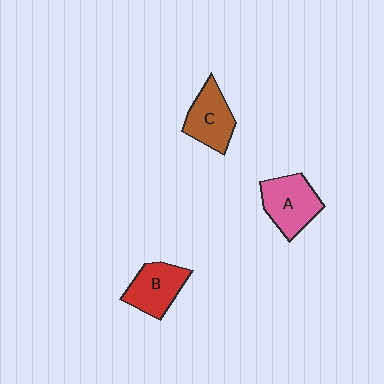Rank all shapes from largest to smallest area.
From largest to smallest: A (pink), B (red), C (brown).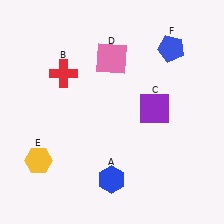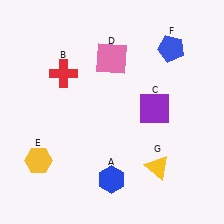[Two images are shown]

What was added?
A yellow triangle (G) was added in Image 2.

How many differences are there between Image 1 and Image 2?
There is 1 difference between the two images.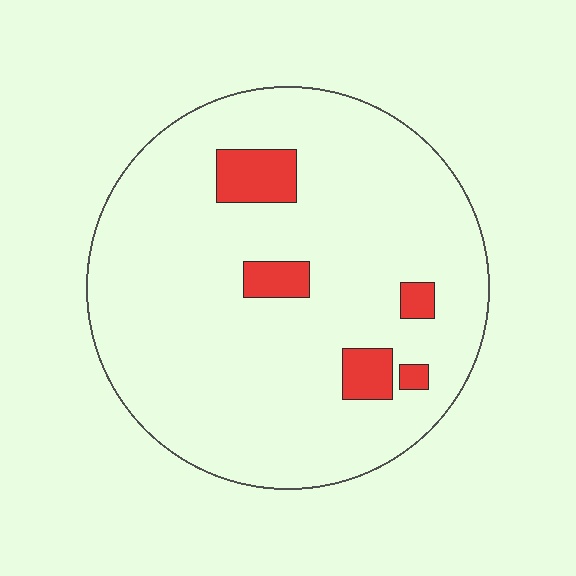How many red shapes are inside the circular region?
5.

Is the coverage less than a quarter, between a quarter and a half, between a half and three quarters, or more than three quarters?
Less than a quarter.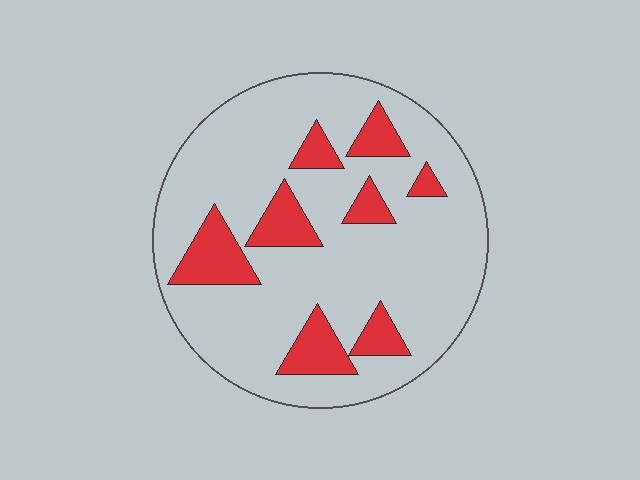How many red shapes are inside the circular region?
8.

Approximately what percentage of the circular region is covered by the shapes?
Approximately 20%.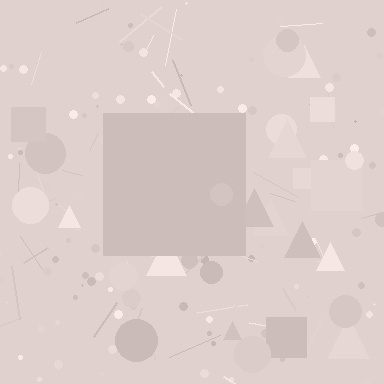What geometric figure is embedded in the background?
A square is embedded in the background.